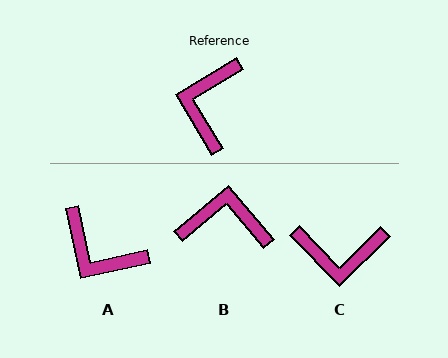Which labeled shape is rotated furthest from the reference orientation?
C, about 104 degrees away.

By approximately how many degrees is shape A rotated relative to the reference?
Approximately 71 degrees counter-clockwise.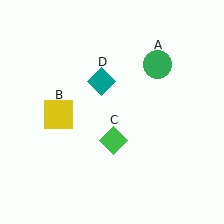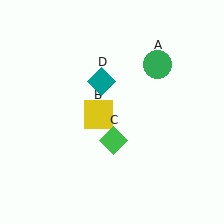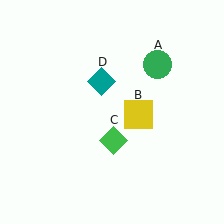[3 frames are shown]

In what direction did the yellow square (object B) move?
The yellow square (object B) moved right.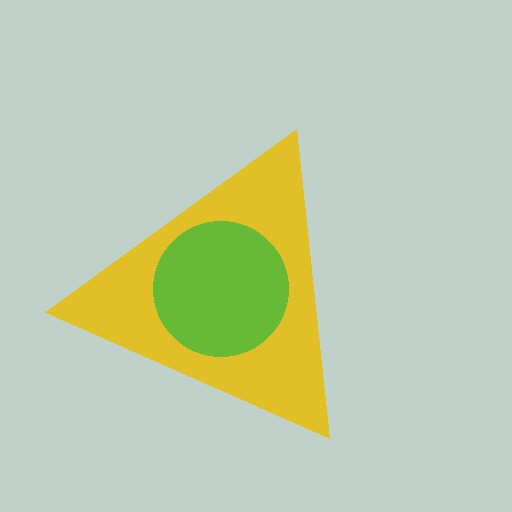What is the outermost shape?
The yellow triangle.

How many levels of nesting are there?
2.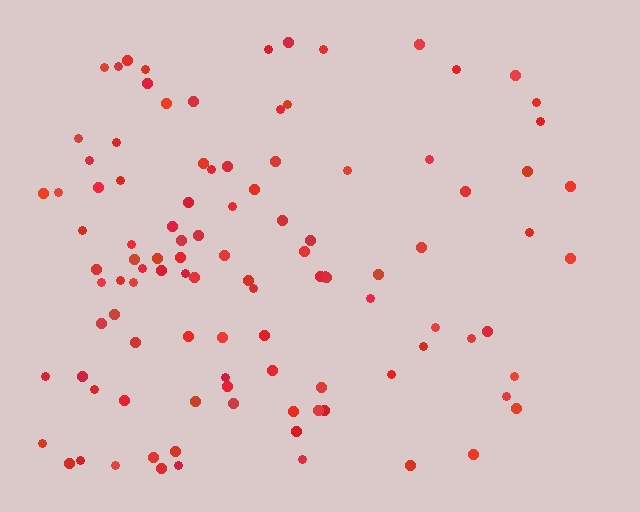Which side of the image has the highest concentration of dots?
The left.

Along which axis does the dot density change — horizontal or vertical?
Horizontal.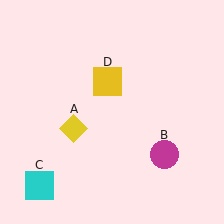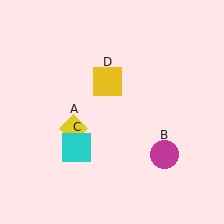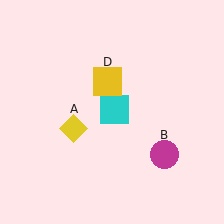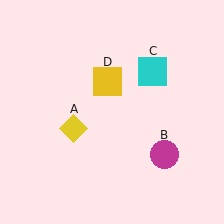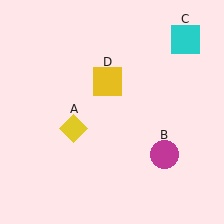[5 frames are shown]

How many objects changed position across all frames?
1 object changed position: cyan square (object C).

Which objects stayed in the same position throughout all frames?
Yellow diamond (object A) and magenta circle (object B) and yellow square (object D) remained stationary.